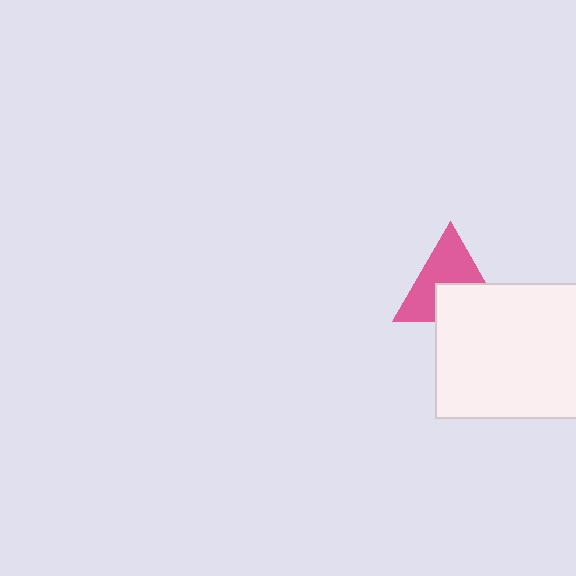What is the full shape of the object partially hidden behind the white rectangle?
The partially hidden object is a pink triangle.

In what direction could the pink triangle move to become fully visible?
The pink triangle could move up. That would shift it out from behind the white rectangle entirely.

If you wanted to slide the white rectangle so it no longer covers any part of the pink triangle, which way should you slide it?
Slide it down — that is the most direct way to separate the two shapes.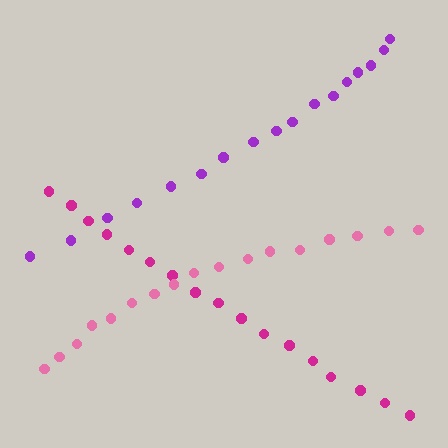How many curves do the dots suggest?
There are 3 distinct paths.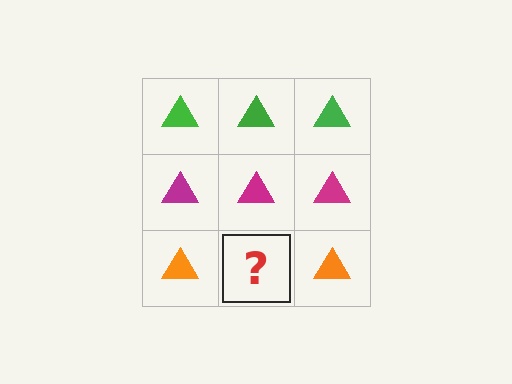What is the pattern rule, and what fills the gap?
The rule is that each row has a consistent color. The gap should be filled with an orange triangle.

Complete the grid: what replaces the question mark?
The question mark should be replaced with an orange triangle.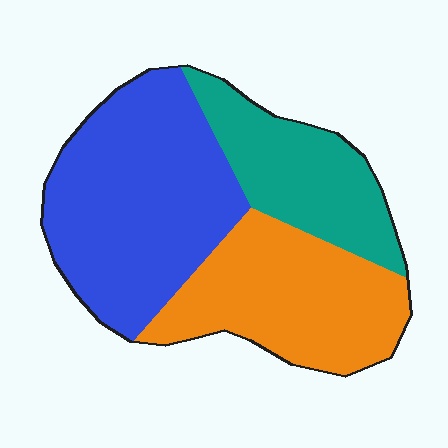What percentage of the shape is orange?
Orange covers about 30% of the shape.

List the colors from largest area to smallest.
From largest to smallest: blue, orange, teal.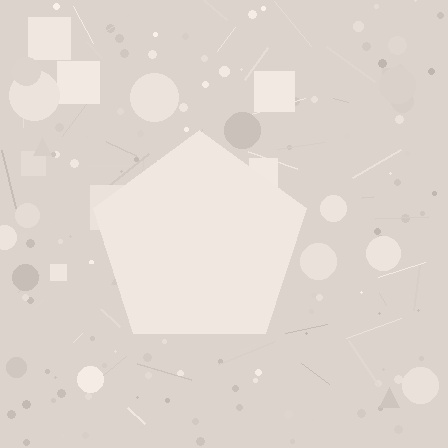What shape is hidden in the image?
A pentagon is hidden in the image.